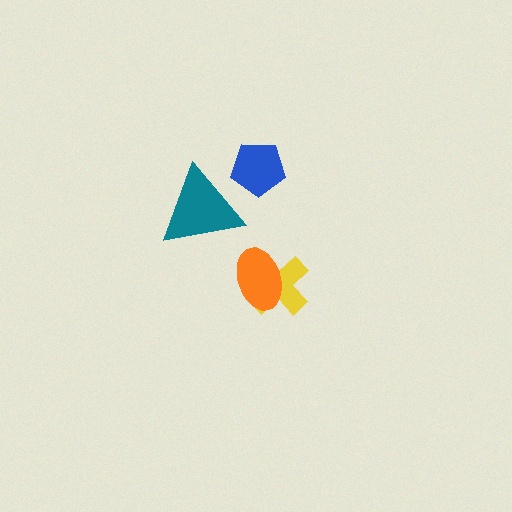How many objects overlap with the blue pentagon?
0 objects overlap with the blue pentagon.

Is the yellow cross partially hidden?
Yes, it is partially covered by another shape.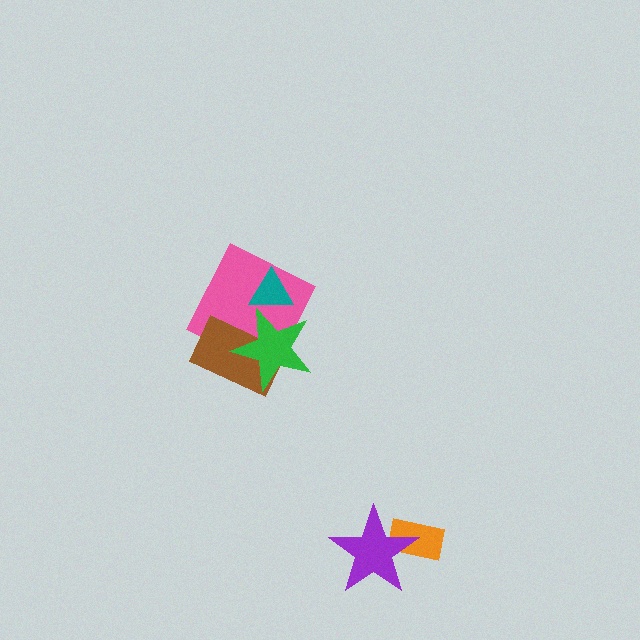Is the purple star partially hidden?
No, no other shape covers it.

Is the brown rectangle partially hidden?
Yes, it is partially covered by another shape.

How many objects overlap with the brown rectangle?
2 objects overlap with the brown rectangle.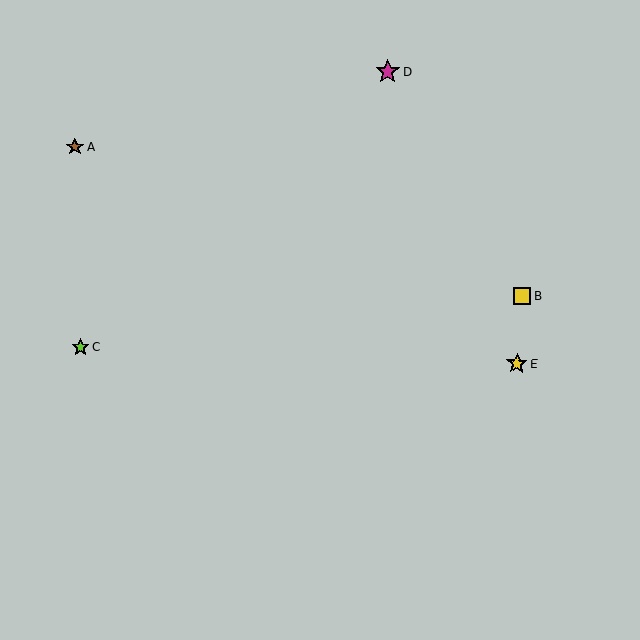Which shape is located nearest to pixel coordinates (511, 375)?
The yellow star (labeled E) at (517, 363) is nearest to that location.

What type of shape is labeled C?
Shape C is a lime star.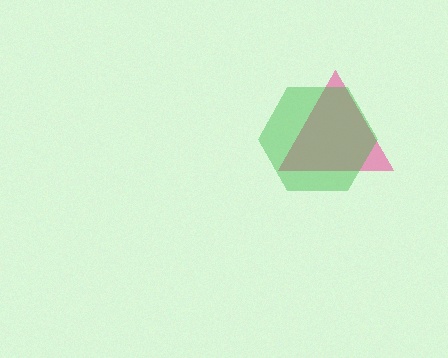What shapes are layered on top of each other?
The layered shapes are: a pink triangle, a green hexagon.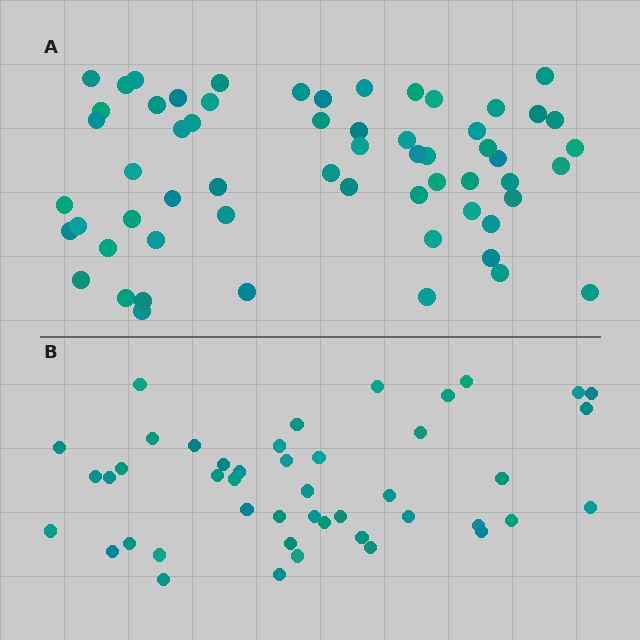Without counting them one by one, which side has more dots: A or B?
Region A (the top region) has more dots.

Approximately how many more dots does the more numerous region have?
Region A has approximately 15 more dots than region B.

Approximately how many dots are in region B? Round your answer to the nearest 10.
About 40 dots. (The exact count is 45, which rounds to 40.)